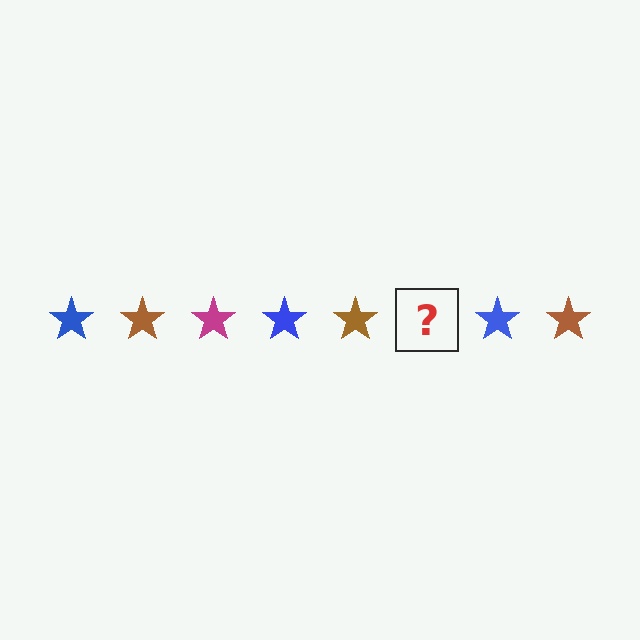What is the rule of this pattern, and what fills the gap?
The rule is that the pattern cycles through blue, brown, magenta stars. The gap should be filled with a magenta star.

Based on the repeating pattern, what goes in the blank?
The blank should be a magenta star.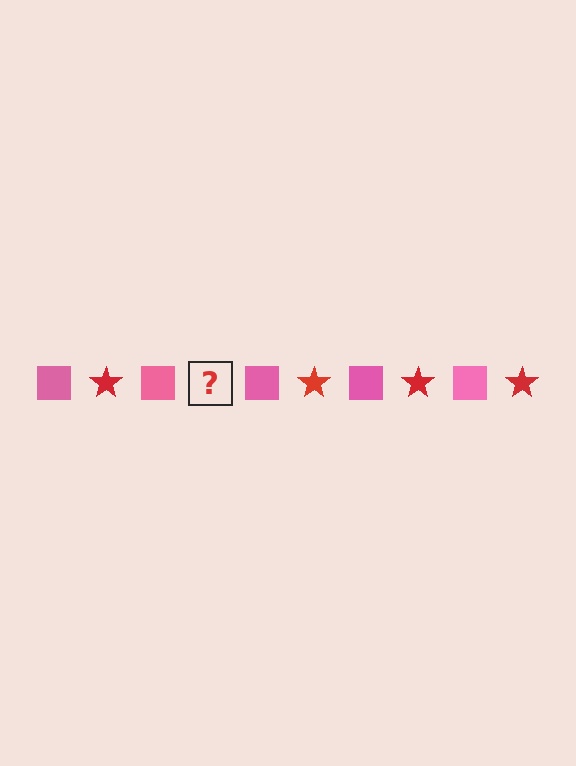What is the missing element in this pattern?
The missing element is a red star.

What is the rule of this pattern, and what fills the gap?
The rule is that the pattern alternates between pink square and red star. The gap should be filled with a red star.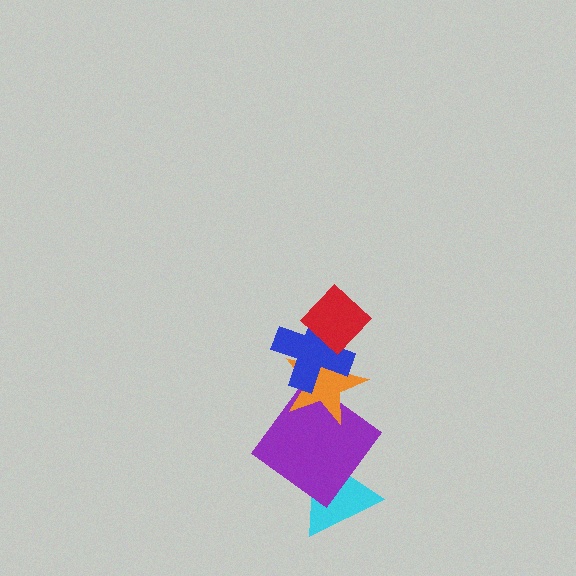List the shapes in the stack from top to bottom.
From top to bottom: the red diamond, the blue cross, the orange star, the purple diamond, the cyan triangle.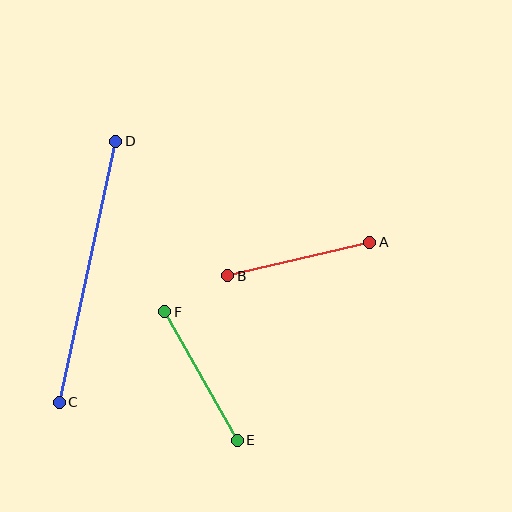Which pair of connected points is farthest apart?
Points C and D are farthest apart.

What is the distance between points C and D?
The distance is approximately 267 pixels.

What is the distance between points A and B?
The distance is approximately 146 pixels.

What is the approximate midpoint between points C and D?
The midpoint is at approximately (88, 272) pixels.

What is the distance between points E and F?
The distance is approximately 148 pixels.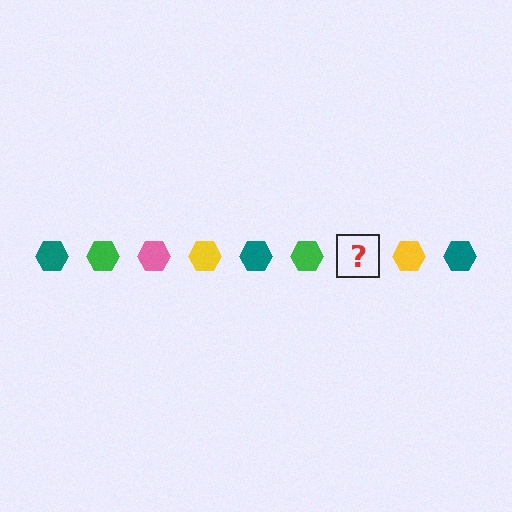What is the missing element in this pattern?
The missing element is a pink hexagon.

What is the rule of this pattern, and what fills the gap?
The rule is that the pattern cycles through teal, green, pink, yellow hexagons. The gap should be filled with a pink hexagon.